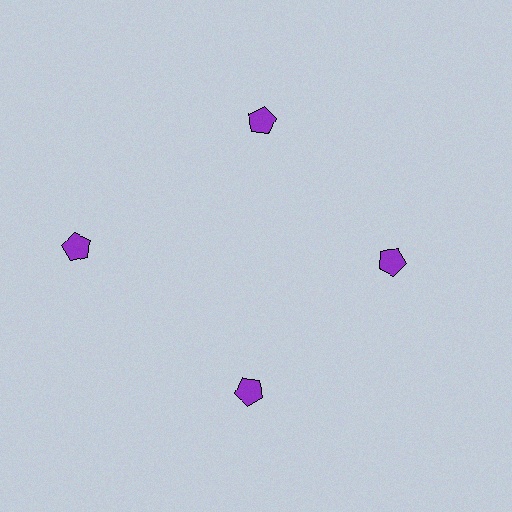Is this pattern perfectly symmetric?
No. The 4 purple pentagons are arranged in a ring, but one element near the 9 o'clock position is pushed outward from the center, breaking the 4-fold rotational symmetry.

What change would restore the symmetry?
The symmetry would be restored by moving it inward, back onto the ring so that all 4 pentagons sit at equal angles and equal distance from the center.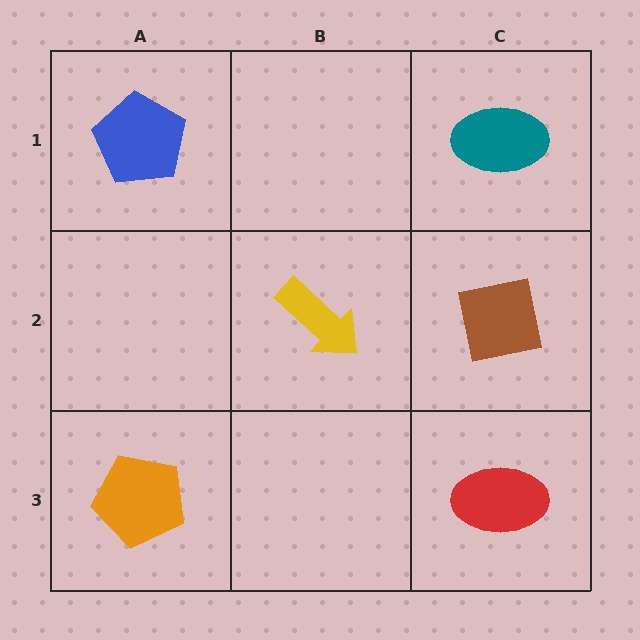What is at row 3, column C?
A red ellipse.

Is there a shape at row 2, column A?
No, that cell is empty.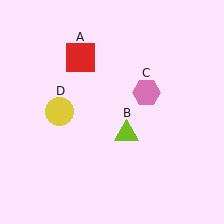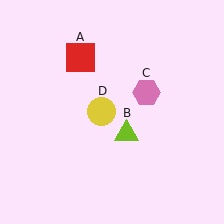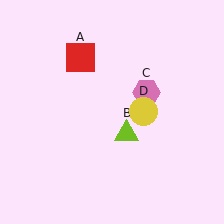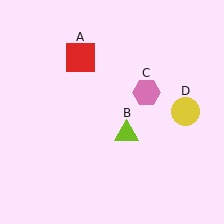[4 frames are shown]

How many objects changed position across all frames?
1 object changed position: yellow circle (object D).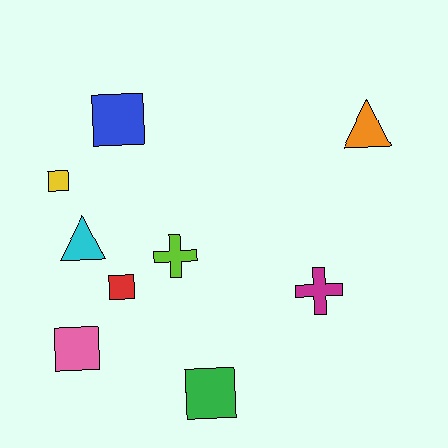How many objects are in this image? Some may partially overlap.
There are 9 objects.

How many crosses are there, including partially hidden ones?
There are 2 crosses.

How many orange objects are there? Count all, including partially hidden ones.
There is 1 orange object.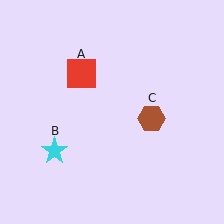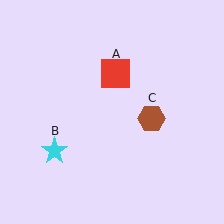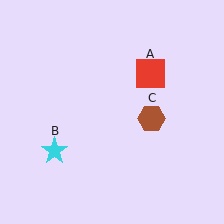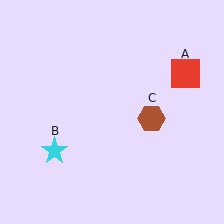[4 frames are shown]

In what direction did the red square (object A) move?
The red square (object A) moved right.